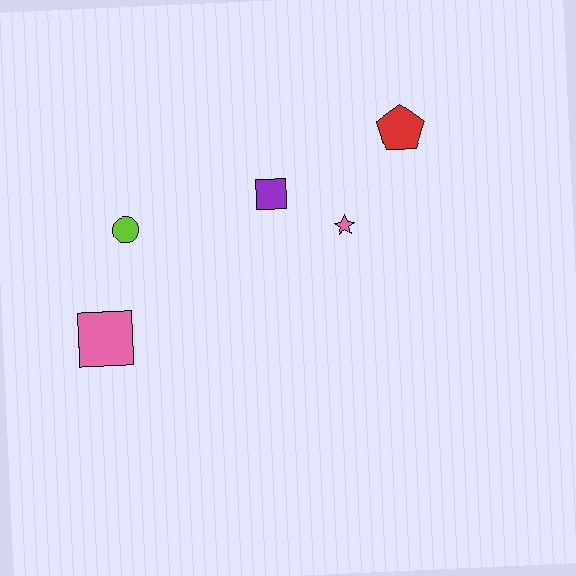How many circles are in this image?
There is 1 circle.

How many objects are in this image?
There are 5 objects.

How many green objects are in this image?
There are no green objects.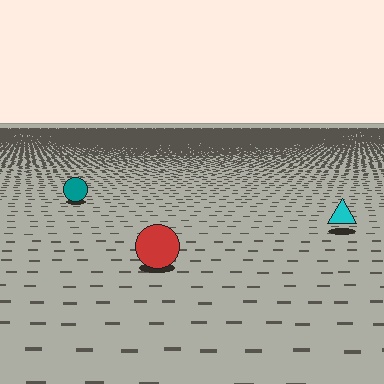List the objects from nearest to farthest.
From nearest to farthest: the red circle, the cyan triangle, the teal circle.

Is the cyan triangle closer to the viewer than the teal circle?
Yes. The cyan triangle is closer — you can tell from the texture gradient: the ground texture is coarser near it.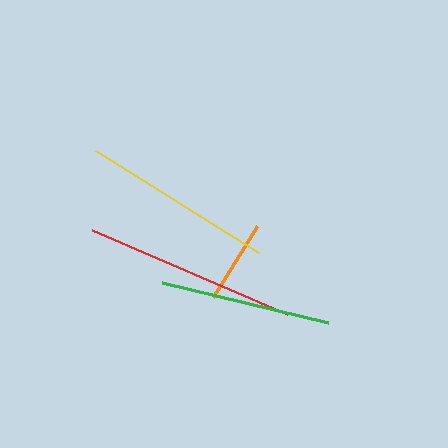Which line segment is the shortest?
The orange line is the shortest at approximately 83 pixels.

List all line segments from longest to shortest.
From longest to shortest: red, yellow, green, orange.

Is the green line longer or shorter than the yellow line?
The yellow line is longer than the green line.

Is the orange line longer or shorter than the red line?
The red line is longer than the orange line.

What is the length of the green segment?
The green segment is approximately 170 pixels long.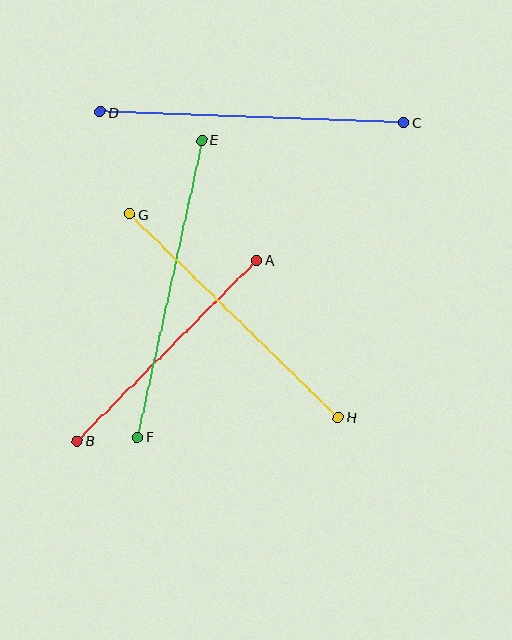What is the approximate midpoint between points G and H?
The midpoint is at approximately (234, 316) pixels.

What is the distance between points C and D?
The distance is approximately 304 pixels.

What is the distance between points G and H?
The distance is approximately 292 pixels.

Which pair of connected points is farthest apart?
Points C and D are farthest apart.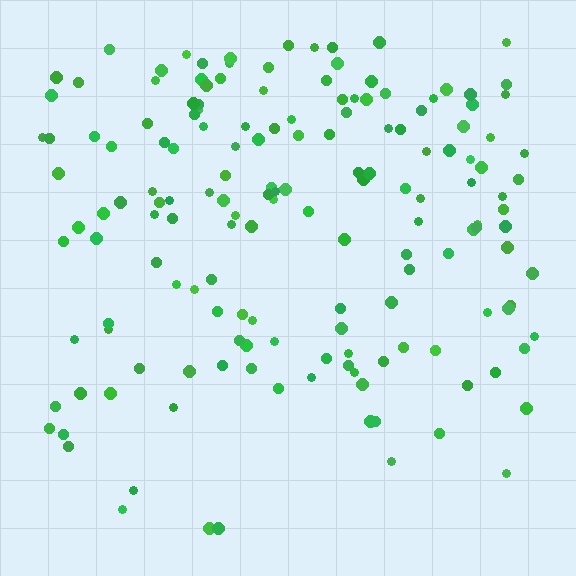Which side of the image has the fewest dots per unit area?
The bottom.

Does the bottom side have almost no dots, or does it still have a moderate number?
Still a moderate number, just noticeably fewer than the top.